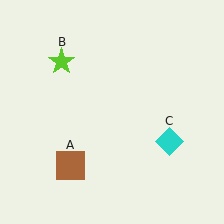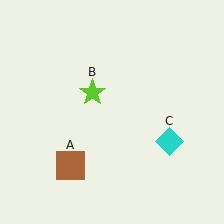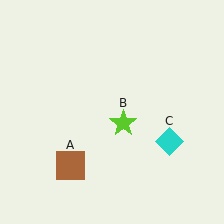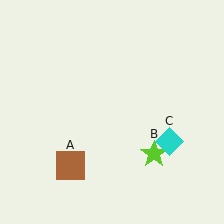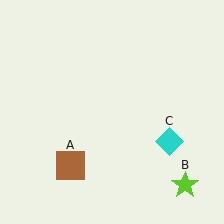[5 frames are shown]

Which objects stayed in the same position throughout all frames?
Brown square (object A) and cyan diamond (object C) remained stationary.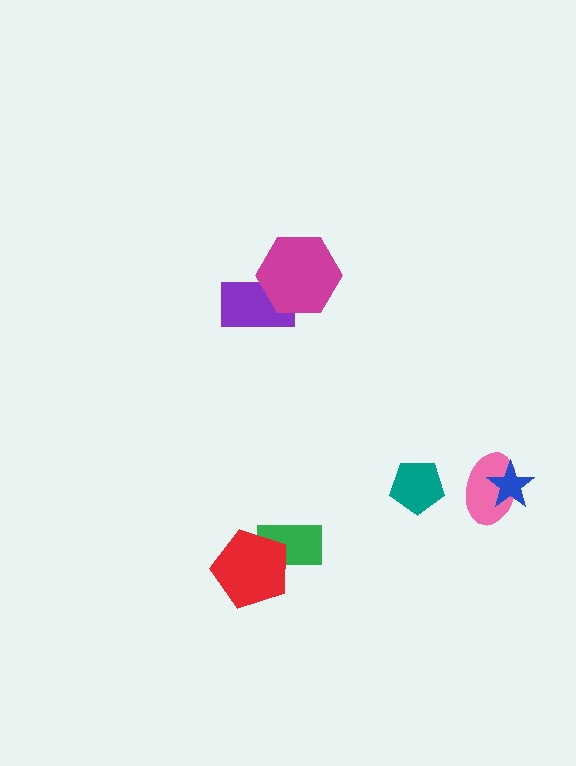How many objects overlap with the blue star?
1 object overlaps with the blue star.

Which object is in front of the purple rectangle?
The magenta hexagon is in front of the purple rectangle.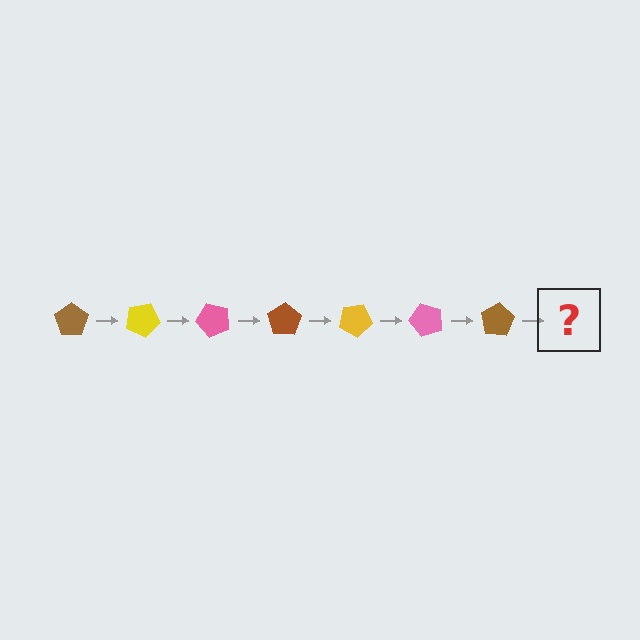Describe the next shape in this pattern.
It should be a yellow pentagon, rotated 175 degrees from the start.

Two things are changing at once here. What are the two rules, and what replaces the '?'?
The two rules are that it rotates 25 degrees each step and the color cycles through brown, yellow, and pink. The '?' should be a yellow pentagon, rotated 175 degrees from the start.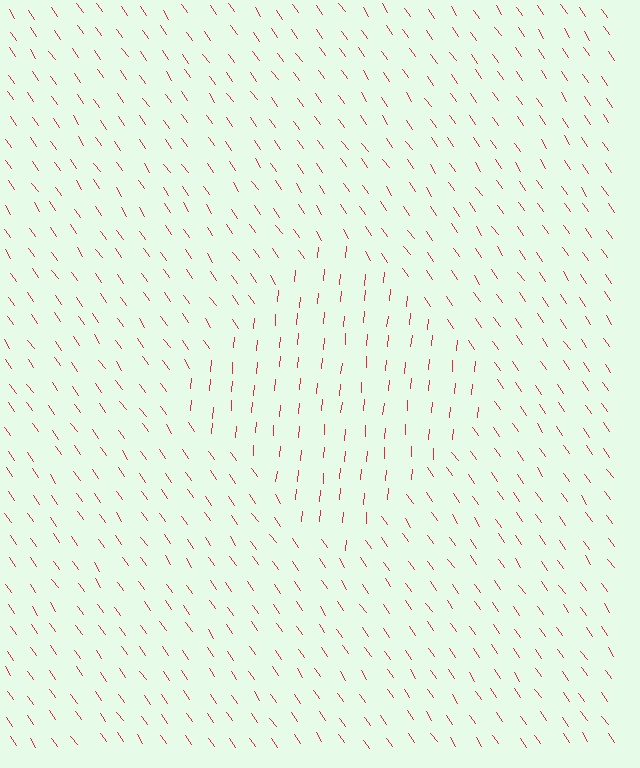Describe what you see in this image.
The image is filled with small red line segments. A diamond region in the image has lines oriented differently from the surrounding lines, creating a visible texture boundary.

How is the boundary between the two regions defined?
The boundary is defined purely by a change in line orientation (approximately 40 degrees difference). All lines are the same color and thickness.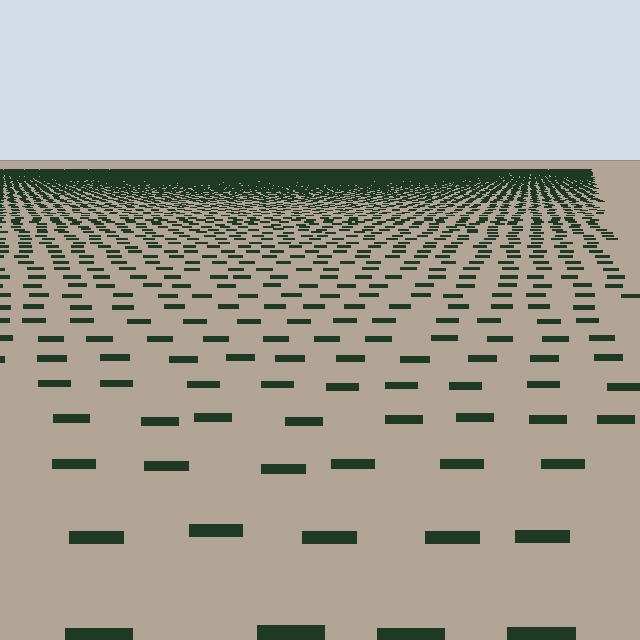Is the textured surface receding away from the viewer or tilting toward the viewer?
The surface is receding away from the viewer. Texture elements get smaller and denser toward the top.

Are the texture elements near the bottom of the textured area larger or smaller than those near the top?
Larger. Near the bottom, elements are closer to the viewer and appear at a bigger on-screen size.